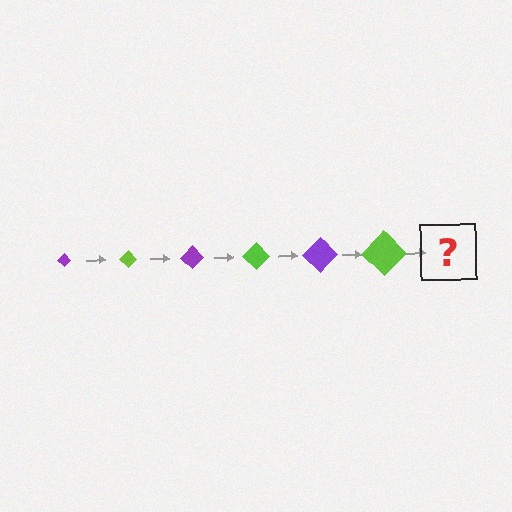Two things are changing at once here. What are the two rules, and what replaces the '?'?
The two rules are that the diamond grows larger each step and the color cycles through purple and lime. The '?' should be a purple diamond, larger than the previous one.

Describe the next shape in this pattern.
It should be a purple diamond, larger than the previous one.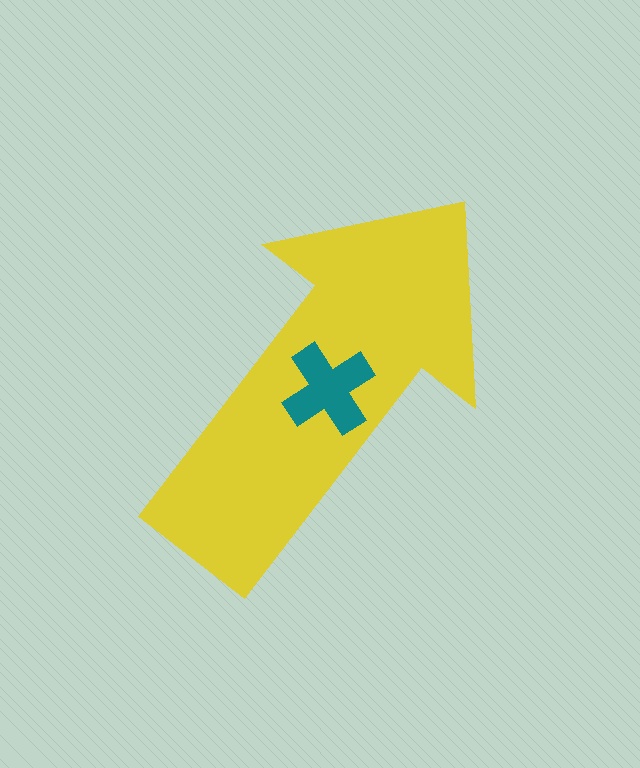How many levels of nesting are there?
2.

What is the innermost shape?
The teal cross.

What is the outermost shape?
The yellow arrow.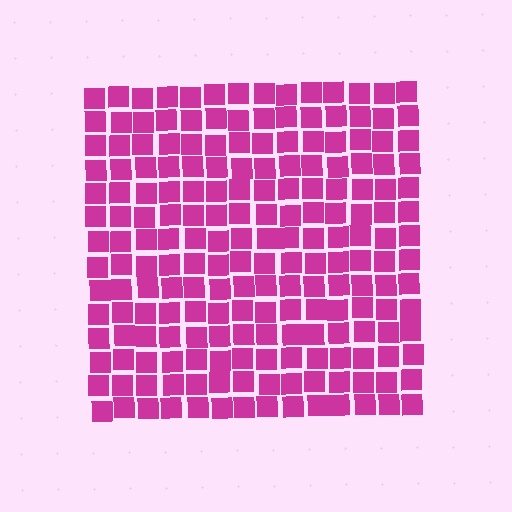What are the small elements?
The small elements are squares.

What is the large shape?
The large shape is a square.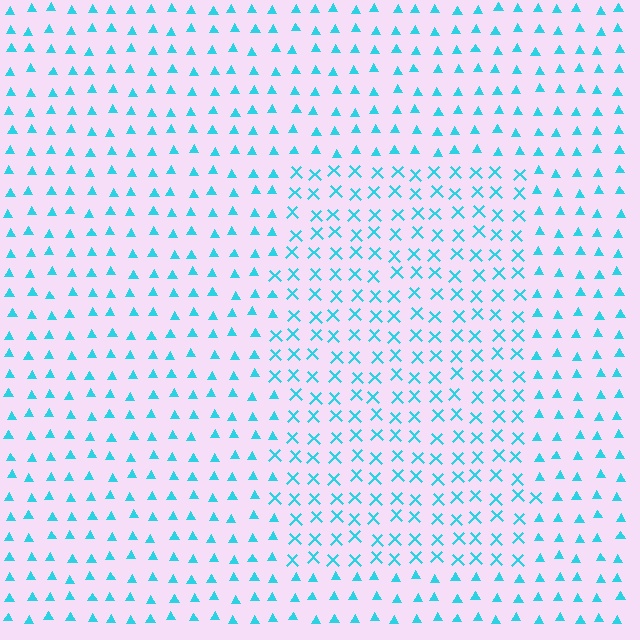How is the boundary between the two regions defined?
The boundary is defined by a change in element shape: X marks inside vs. triangles outside. All elements share the same color and spacing.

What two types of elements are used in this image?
The image uses X marks inside the rectangle region and triangles outside it.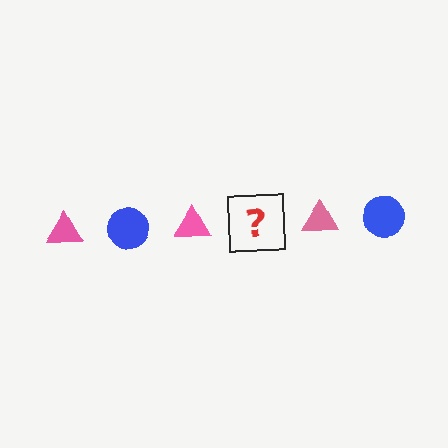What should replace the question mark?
The question mark should be replaced with a blue circle.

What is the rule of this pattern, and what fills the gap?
The rule is that the pattern alternates between pink triangle and blue circle. The gap should be filled with a blue circle.